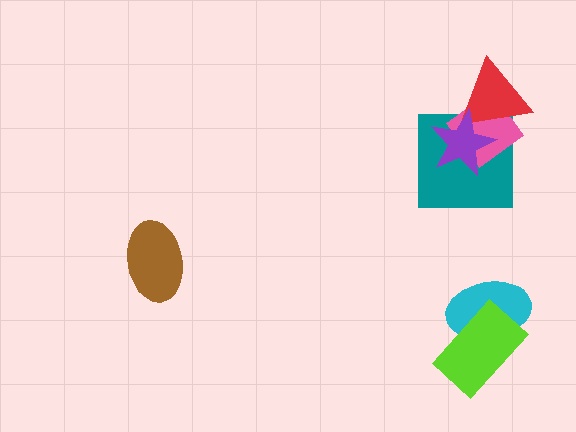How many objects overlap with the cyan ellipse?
1 object overlaps with the cyan ellipse.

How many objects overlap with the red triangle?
3 objects overlap with the red triangle.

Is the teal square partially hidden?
Yes, it is partially covered by another shape.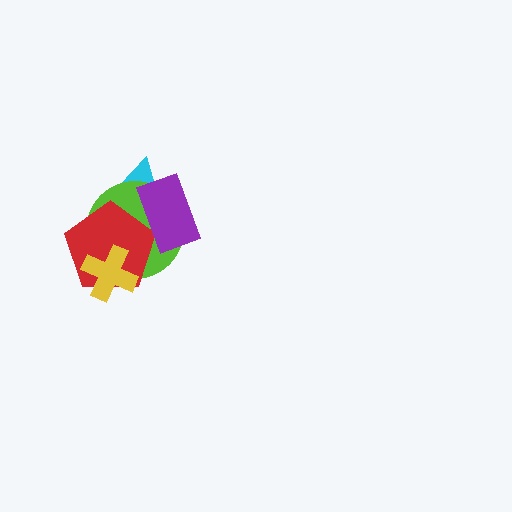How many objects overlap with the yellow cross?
2 objects overlap with the yellow cross.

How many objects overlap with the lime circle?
4 objects overlap with the lime circle.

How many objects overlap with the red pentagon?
4 objects overlap with the red pentagon.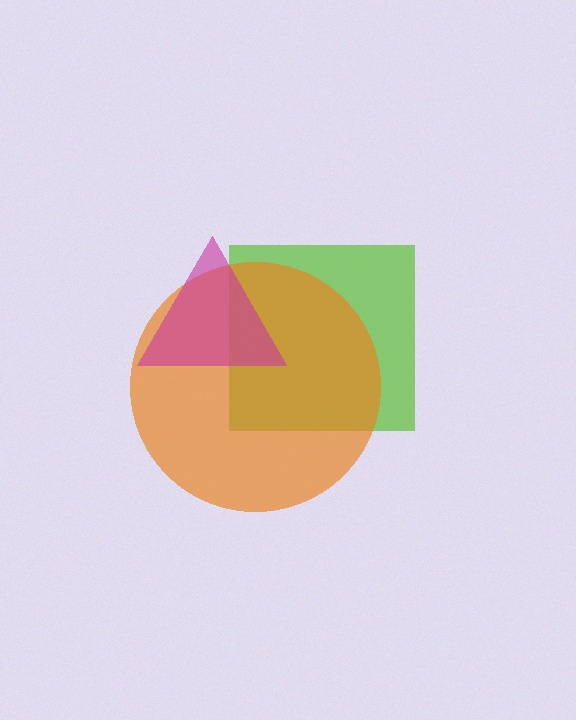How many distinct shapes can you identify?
There are 3 distinct shapes: a lime square, an orange circle, a magenta triangle.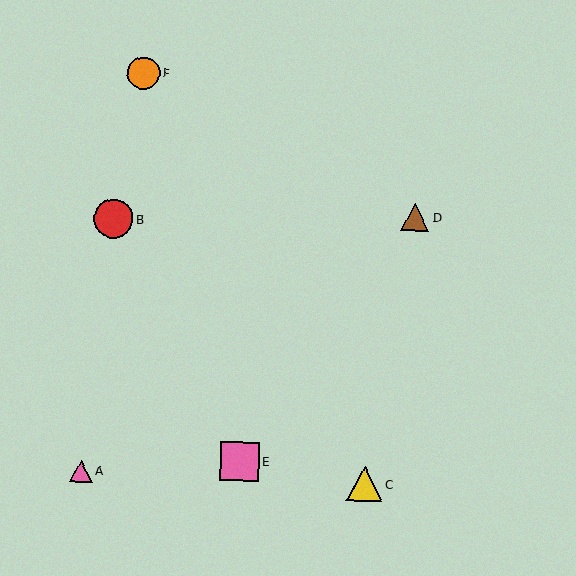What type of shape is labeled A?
Shape A is a pink triangle.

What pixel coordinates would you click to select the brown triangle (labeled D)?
Click at (415, 217) to select the brown triangle D.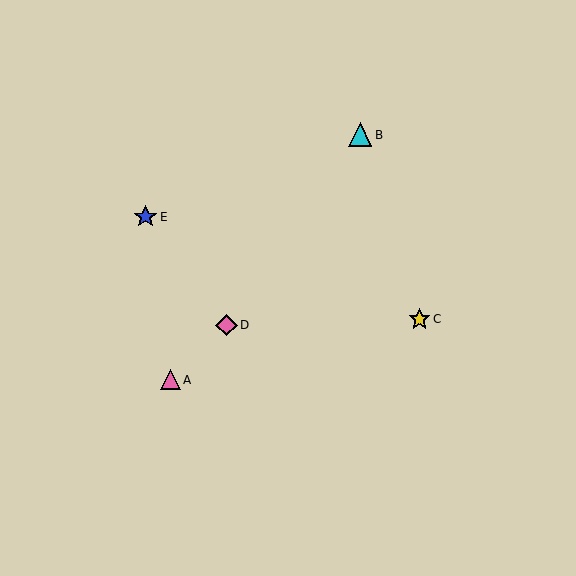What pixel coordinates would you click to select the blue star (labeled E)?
Click at (145, 217) to select the blue star E.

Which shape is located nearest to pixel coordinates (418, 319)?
The yellow star (labeled C) at (419, 319) is nearest to that location.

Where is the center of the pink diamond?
The center of the pink diamond is at (227, 325).